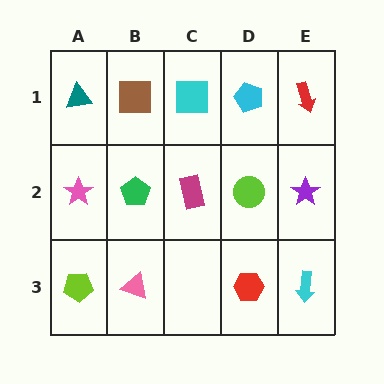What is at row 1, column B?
A brown square.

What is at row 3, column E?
A cyan arrow.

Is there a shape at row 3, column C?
No, that cell is empty.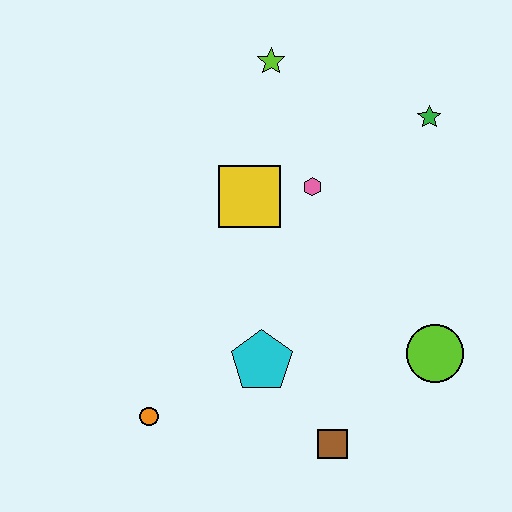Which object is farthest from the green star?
The orange circle is farthest from the green star.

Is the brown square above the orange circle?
No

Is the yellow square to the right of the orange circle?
Yes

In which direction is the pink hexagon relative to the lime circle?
The pink hexagon is above the lime circle.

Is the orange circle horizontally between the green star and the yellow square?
No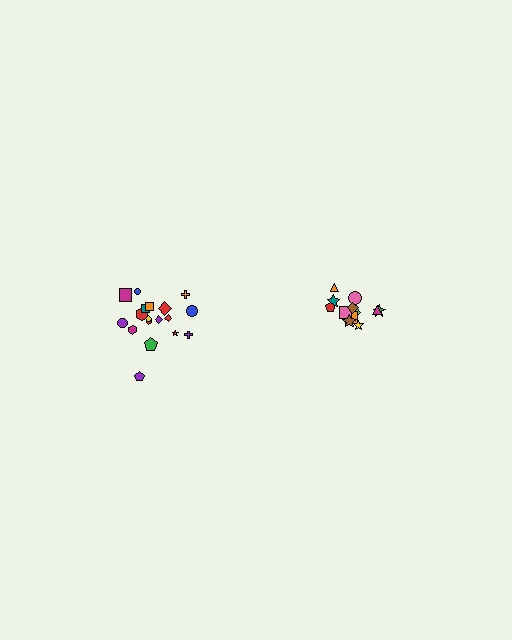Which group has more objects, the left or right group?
The left group.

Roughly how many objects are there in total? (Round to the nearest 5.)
Roughly 30 objects in total.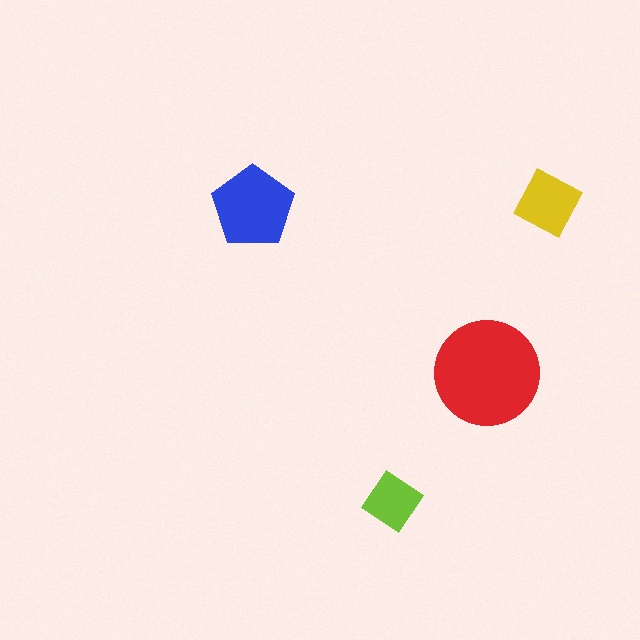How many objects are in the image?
There are 4 objects in the image.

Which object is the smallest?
The lime diamond.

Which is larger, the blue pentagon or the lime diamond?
The blue pentagon.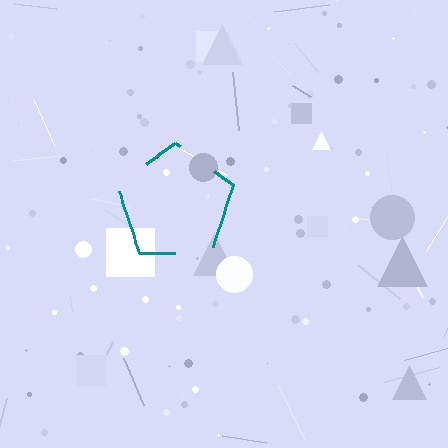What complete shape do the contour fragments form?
The contour fragments form a pentagon.